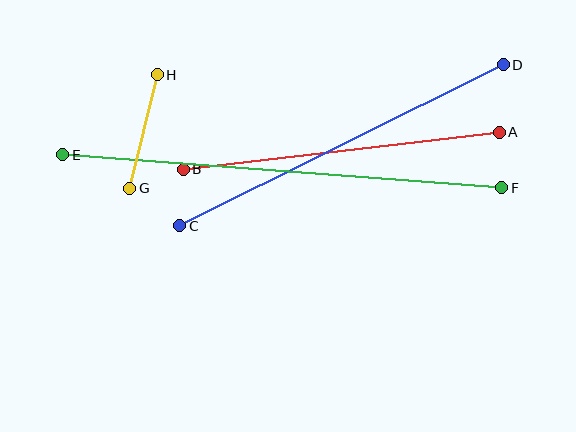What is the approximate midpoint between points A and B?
The midpoint is at approximately (341, 151) pixels.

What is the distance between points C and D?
The distance is approximately 361 pixels.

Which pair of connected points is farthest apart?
Points E and F are farthest apart.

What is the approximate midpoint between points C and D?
The midpoint is at approximately (342, 145) pixels.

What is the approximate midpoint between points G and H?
The midpoint is at approximately (144, 132) pixels.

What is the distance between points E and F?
The distance is approximately 440 pixels.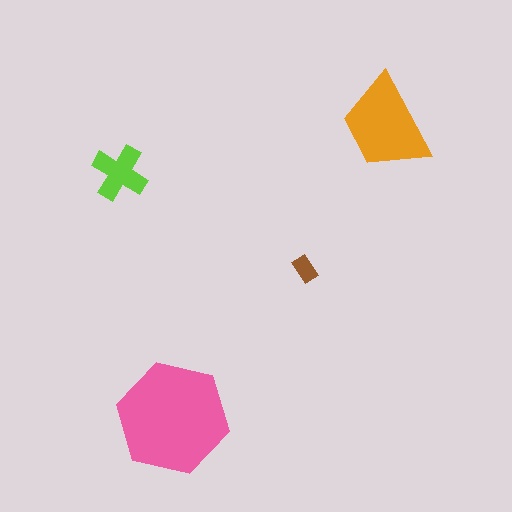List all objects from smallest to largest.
The brown rectangle, the lime cross, the orange trapezoid, the pink hexagon.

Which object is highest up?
The orange trapezoid is topmost.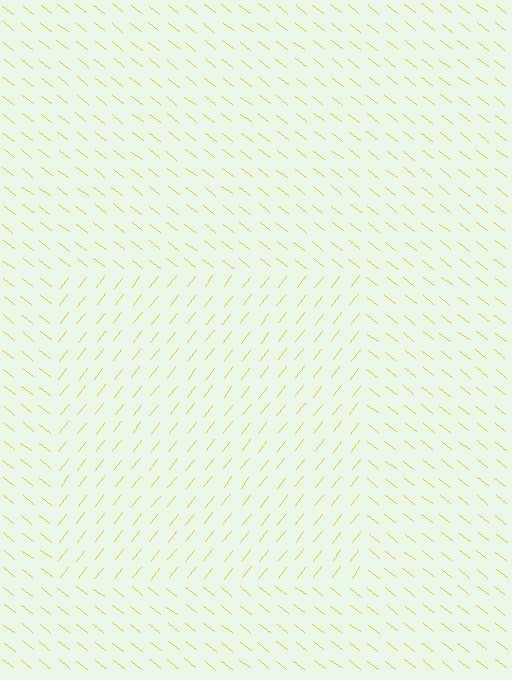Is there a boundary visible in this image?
Yes, there is a texture boundary formed by a change in line orientation.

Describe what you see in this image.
The image is filled with small yellow line segments. A rectangle region in the image has lines oriented differently from the surrounding lines, creating a visible texture boundary.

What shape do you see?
I see a rectangle.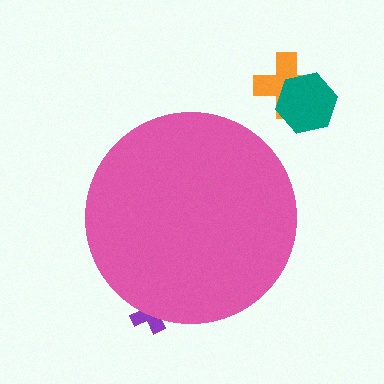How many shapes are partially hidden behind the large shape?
1 shape is partially hidden.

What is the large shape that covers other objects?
A pink circle.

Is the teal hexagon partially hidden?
No, the teal hexagon is fully visible.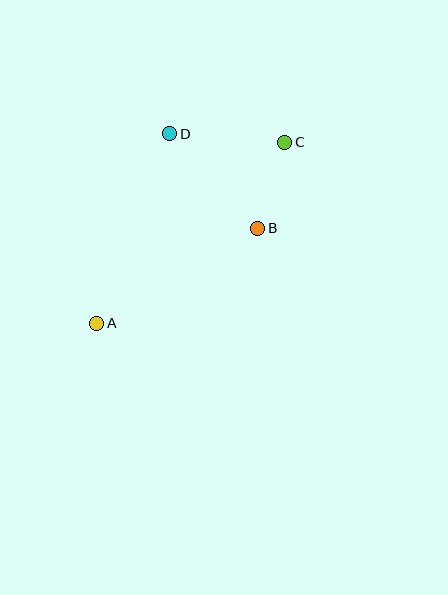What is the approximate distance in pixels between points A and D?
The distance between A and D is approximately 203 pixels.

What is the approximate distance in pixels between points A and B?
The distance between A and B is approximately 187 pixels.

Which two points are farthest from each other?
Points A and C are farthest from each other.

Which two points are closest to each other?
Points B and C are closest to each other.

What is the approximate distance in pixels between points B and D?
The distance between B and D is approximately 129 pixels.